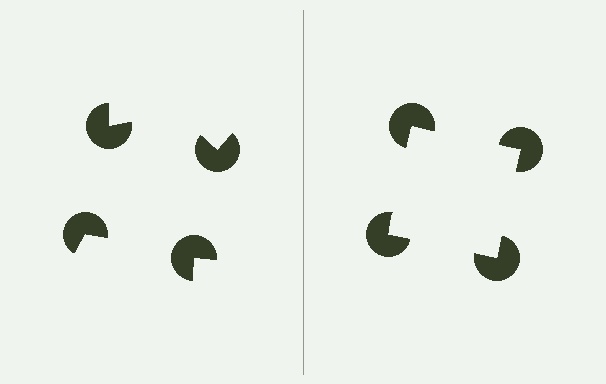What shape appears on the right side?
An illusory square.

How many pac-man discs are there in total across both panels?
8 — 4 on each side.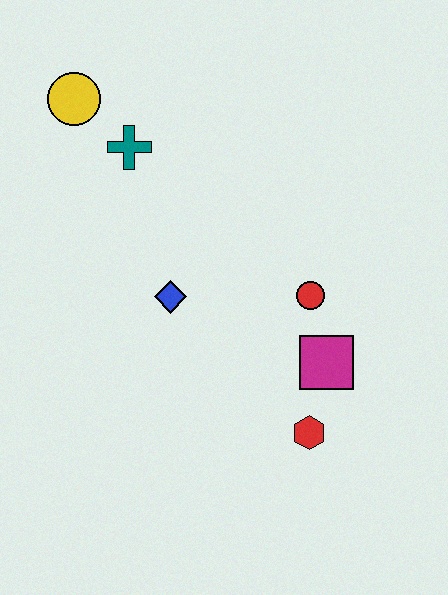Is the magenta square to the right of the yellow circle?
Yes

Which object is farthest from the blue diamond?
The yellow circle is farthest from the blue diamond.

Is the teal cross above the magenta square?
Yes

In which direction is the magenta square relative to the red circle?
The magenta square is below the red circle.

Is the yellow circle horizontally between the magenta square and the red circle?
No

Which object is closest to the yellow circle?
The teal cross is closest to the yellow circle.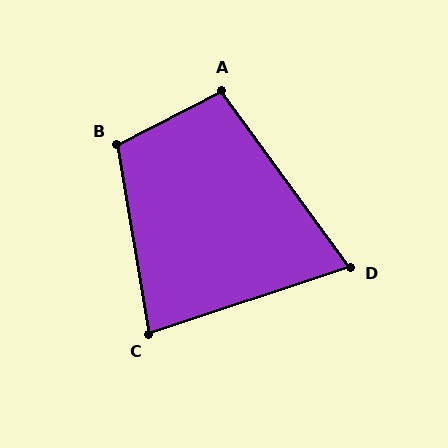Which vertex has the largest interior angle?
B, at approximately 108 degrees.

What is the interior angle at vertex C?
Approximately 81 degrees (acute).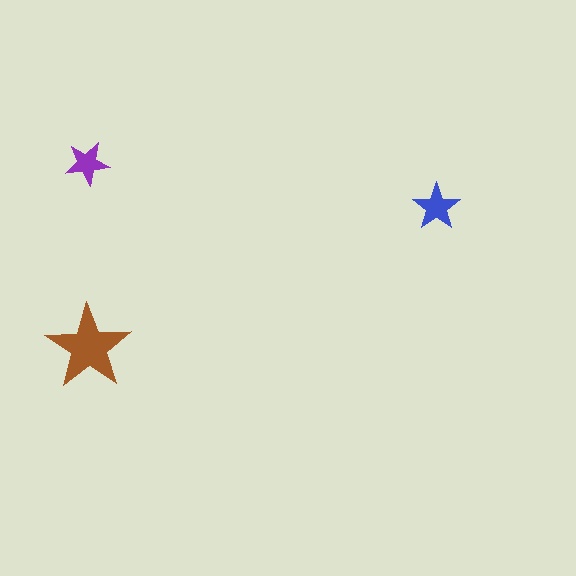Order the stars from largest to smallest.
the brown one, the blue one, the purple one.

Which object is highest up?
The purple star is topmost.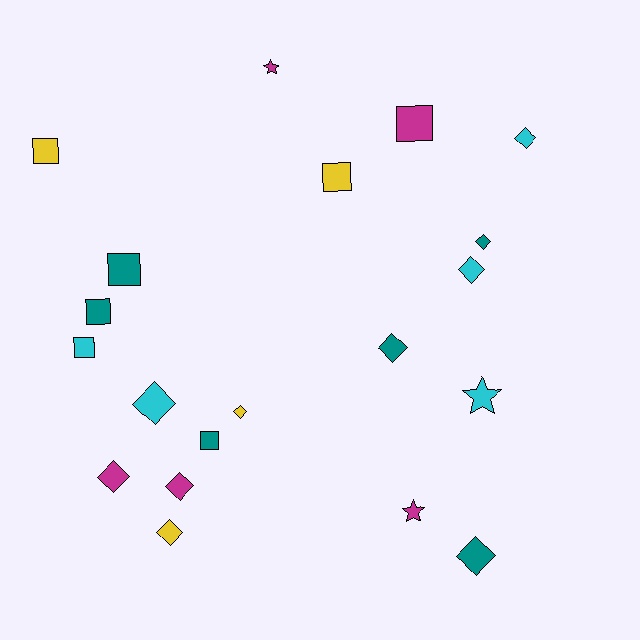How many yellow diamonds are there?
There are 2 yellow diamonds.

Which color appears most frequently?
Teal, with 6 objects.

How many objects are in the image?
There are 20 objects.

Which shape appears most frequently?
Diamond, with 10 objects.